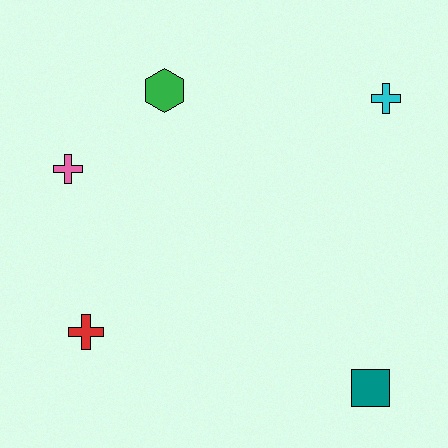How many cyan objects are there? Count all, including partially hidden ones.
There is 1 cyan object.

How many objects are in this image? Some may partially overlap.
There are 5 objects.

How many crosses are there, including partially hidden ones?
There are 3 crosses.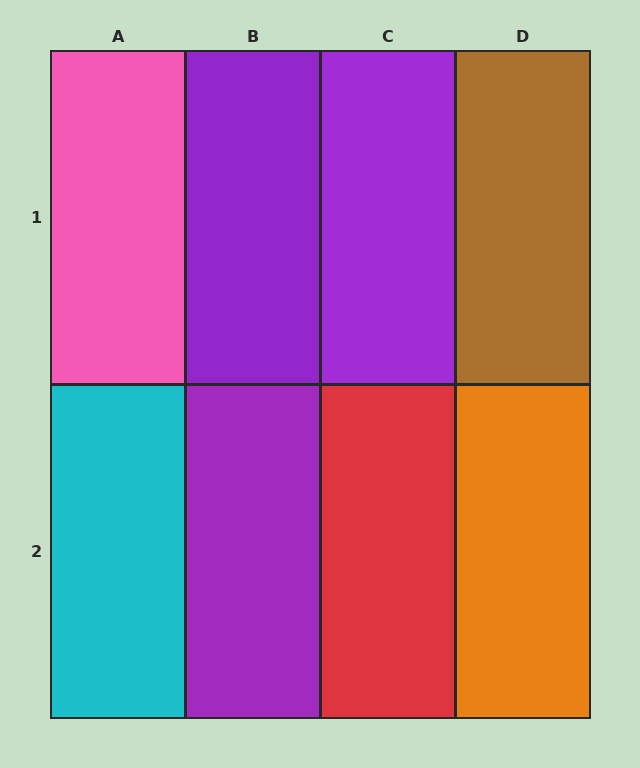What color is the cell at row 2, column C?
Red.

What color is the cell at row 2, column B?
Purple.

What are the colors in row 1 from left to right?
Pink, purple, purple, brown.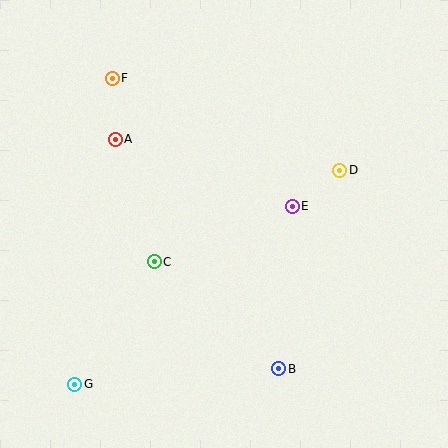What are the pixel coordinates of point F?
Point F is at (112, 78).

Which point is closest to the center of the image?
Point E at (292, 206) is closest to the center.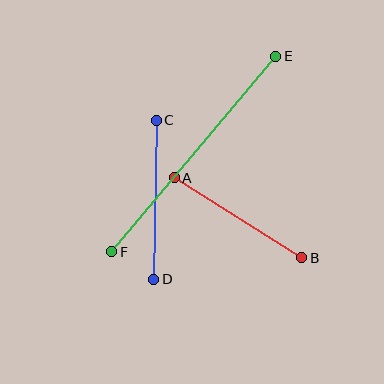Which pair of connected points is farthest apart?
Points E and F are farthest apart.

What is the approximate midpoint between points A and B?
The midpoint is at approximately (238, 218) pixels.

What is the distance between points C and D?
The distance is approximately 159 pixels.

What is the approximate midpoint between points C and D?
The midpoint is at approximately (155, 200) pixels.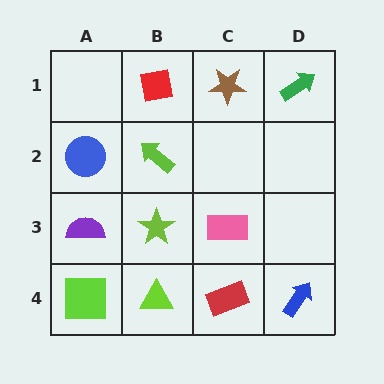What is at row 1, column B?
A red square.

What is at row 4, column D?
A blue arrow.